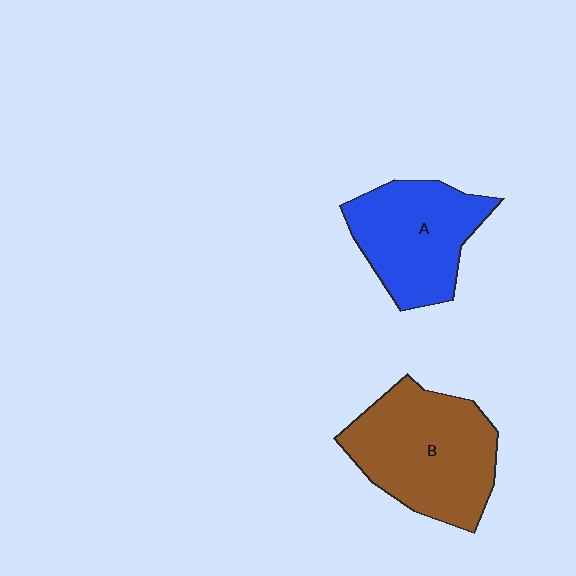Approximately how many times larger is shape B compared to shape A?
Approximately 1.2 times.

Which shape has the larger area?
Shape B (brown).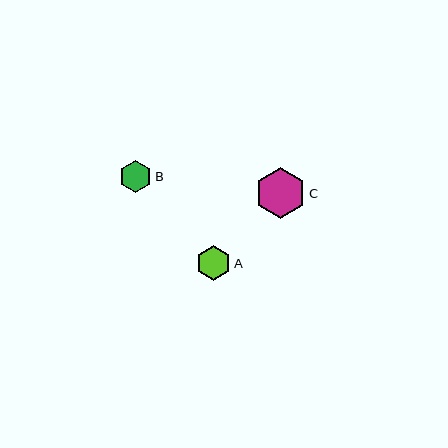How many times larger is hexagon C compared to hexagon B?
Hexagon C is approximately 1.6 times the size of hexagon B.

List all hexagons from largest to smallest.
From largest to smallest: C, A, B.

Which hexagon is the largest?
Hexagon C is the largest with a size of approximately 51 pixels.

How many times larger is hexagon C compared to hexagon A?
Hexagon C is approximately 1.5 times the size of hexagon A.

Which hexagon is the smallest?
Hexagon B is the smallest with a size of approximately 32 pixels.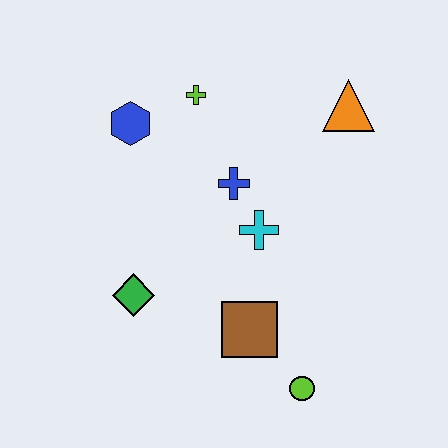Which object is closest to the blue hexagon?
The lime cross is closest to the blue hexagon.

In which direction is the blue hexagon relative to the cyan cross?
The blue hexagon is to the left of the cyan cross.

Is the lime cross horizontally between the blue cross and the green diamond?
Yes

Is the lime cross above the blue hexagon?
Yes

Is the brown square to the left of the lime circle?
Yes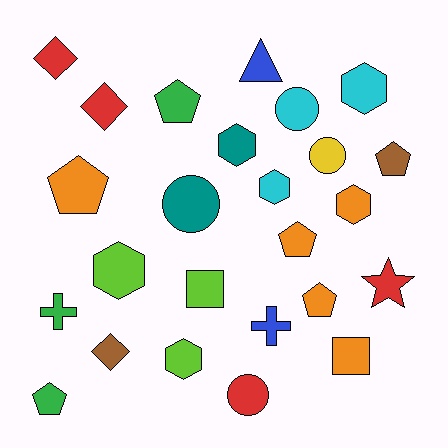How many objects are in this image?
There are 25 objects.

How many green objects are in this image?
There are 3 green objects.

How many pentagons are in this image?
There are 6 pentagons.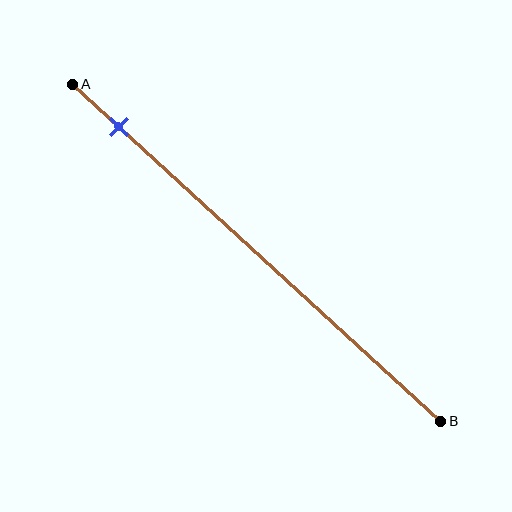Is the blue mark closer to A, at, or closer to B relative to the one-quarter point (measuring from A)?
The blue mark is closer to point A than the one-quarter point of segment AB.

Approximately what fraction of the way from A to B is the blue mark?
The blue mark is approximately 15% of the way from A to B.